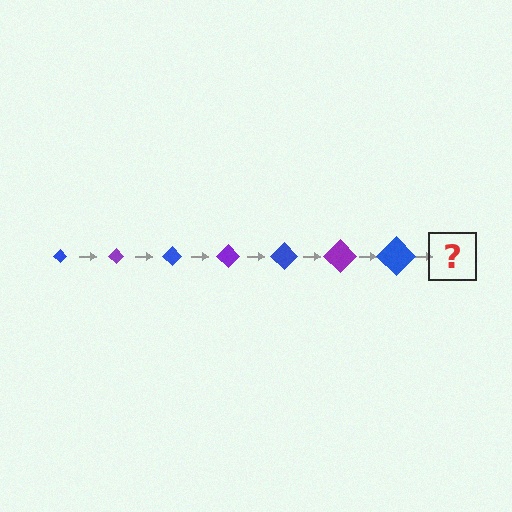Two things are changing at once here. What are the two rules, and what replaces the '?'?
The two rules are that the diamond grows larger each step and the color cycles through blue and purple. The '?' should be a purple diamond, larger than the previous one.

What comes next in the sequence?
The next element should be a purple diamond, larger than the previous one.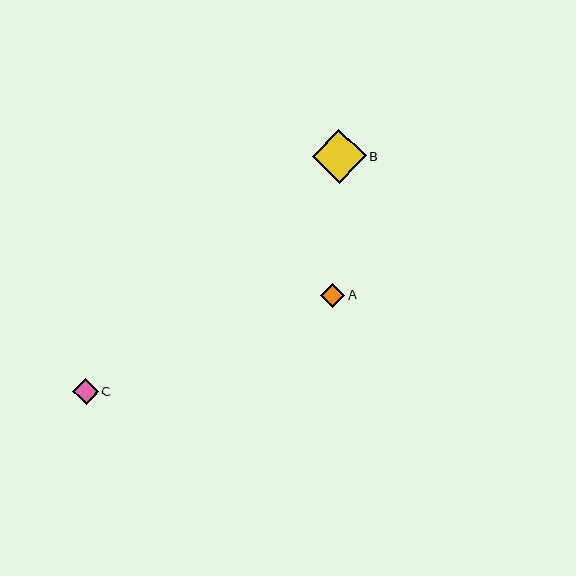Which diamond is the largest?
Diamond B is the largest with a size of approximately 54 pixels.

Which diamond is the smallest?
Diamond A is the smallest with a size of approximately 24 pixels.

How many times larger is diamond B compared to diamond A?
Diamond B is approximately 2.2 times the size of diamond A.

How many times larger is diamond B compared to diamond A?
Diamond B is approximately 2.2 times the size of diamond A.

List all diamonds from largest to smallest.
From largest to smallest: B, C, A.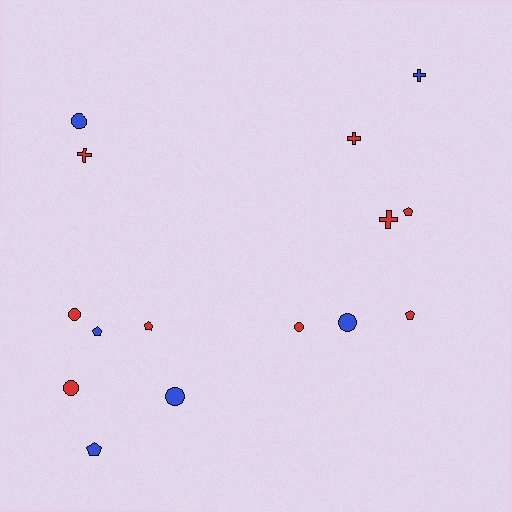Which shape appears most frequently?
Circle, with 6 objects.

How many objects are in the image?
There are 15 objects.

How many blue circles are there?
There are 3 blue circles.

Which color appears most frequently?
Red, with 9 objects.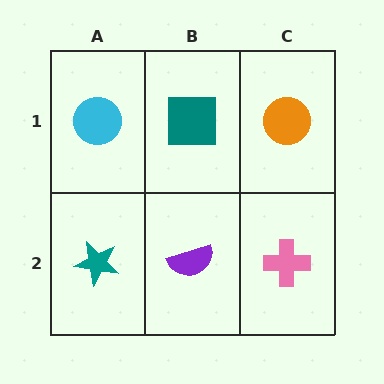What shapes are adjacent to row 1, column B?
A purple semicircle (row 2, column B), a cyan circle (row 1, column A), an orange circle (row 1, column C).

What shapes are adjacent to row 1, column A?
A teal star (row 2, column A), a teal square (row 1, column B).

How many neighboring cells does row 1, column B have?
3.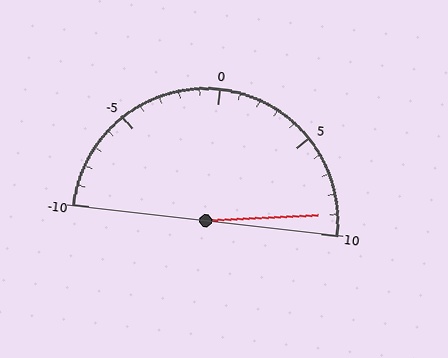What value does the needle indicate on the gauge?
The needle indicates approximately 9.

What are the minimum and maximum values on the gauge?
The gauge ranges from -10 to 10.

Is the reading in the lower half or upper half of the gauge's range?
The reading is in the upper half of the range (-10 to 10).